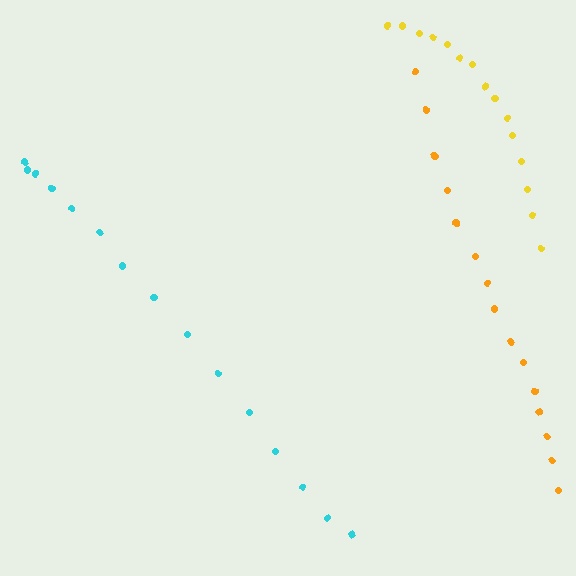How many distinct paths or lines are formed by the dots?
There are 3 distinct paths.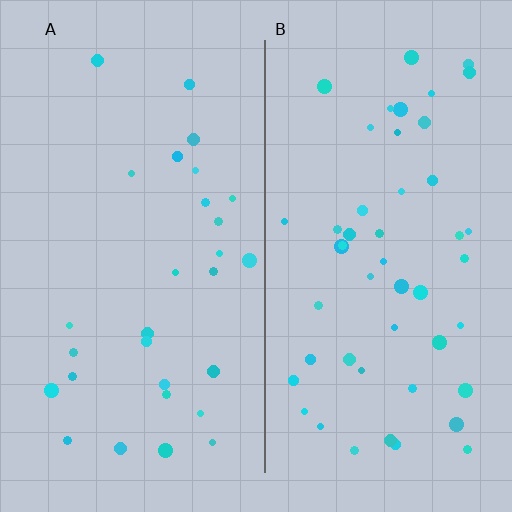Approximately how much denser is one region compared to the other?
Approximately 1.7× — region B over region A.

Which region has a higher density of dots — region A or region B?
B (the right).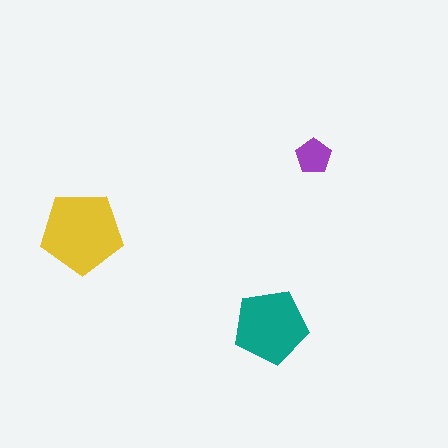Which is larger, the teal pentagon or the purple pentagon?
The teal one.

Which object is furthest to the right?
The purple pentagon is rightmost.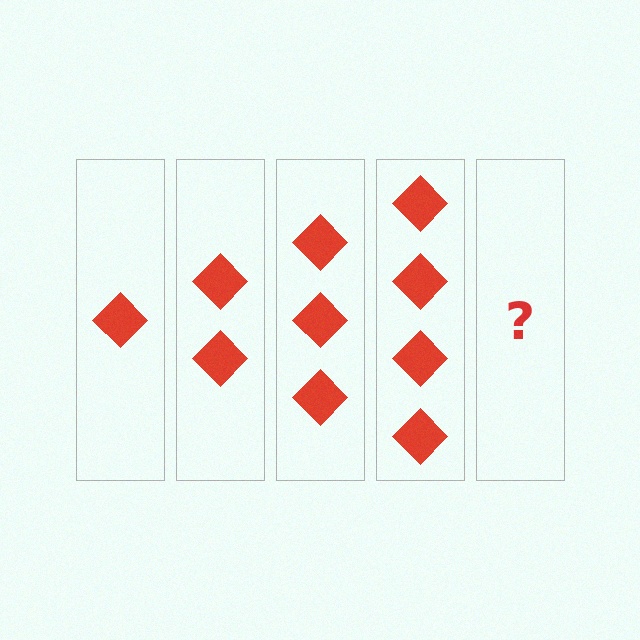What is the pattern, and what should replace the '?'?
The pattern is that each step adds one more diamond. The '?' should be 5 diamonds.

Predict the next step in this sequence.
The next step is 5 diamonds.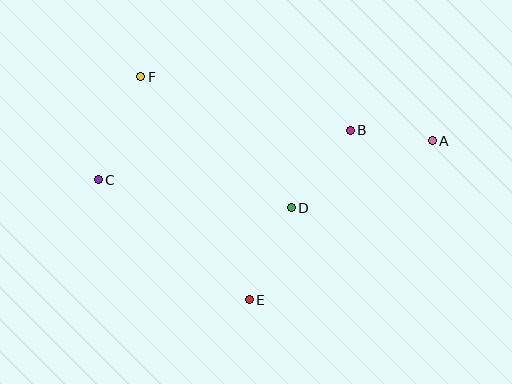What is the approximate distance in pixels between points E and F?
The distance between E and F is approximately 248 pixels.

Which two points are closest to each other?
Points A and B are closest to each other.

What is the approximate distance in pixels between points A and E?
The distance between A and E is approximately 243 pixels.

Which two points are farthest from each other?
Points A and C are farthest from each other.